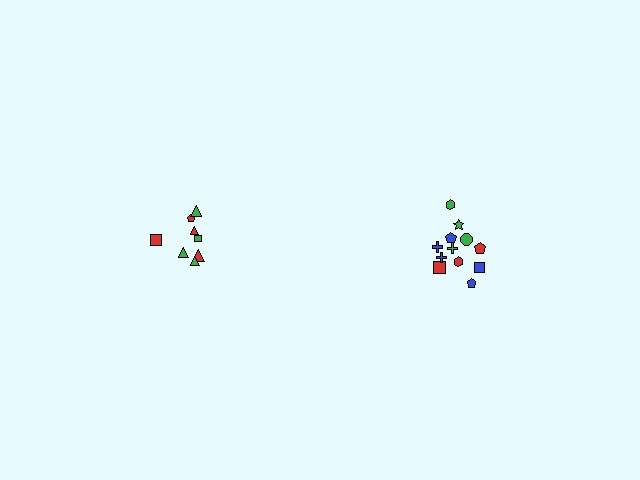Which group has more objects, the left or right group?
The right group.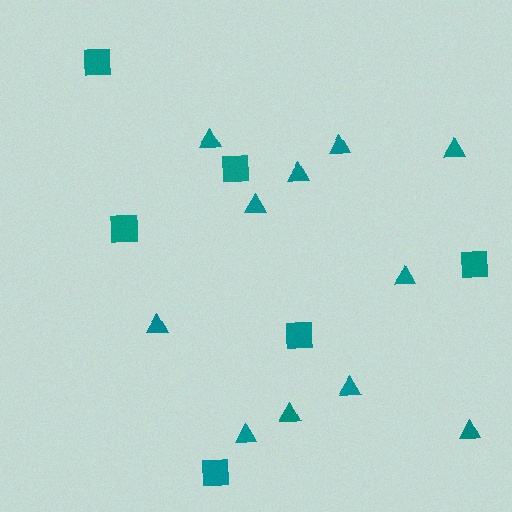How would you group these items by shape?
There are 2 groups: one group of squares (6) and one group of triangles (11).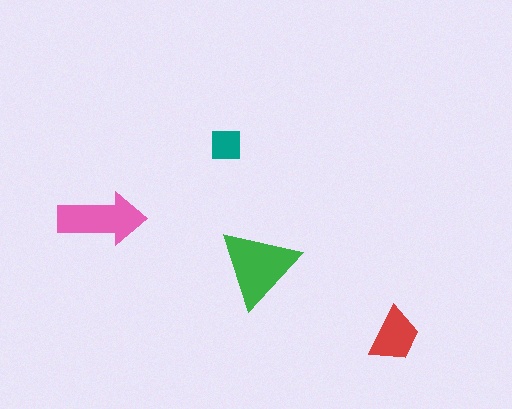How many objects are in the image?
There are 4 objects in the image.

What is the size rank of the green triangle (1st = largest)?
1st.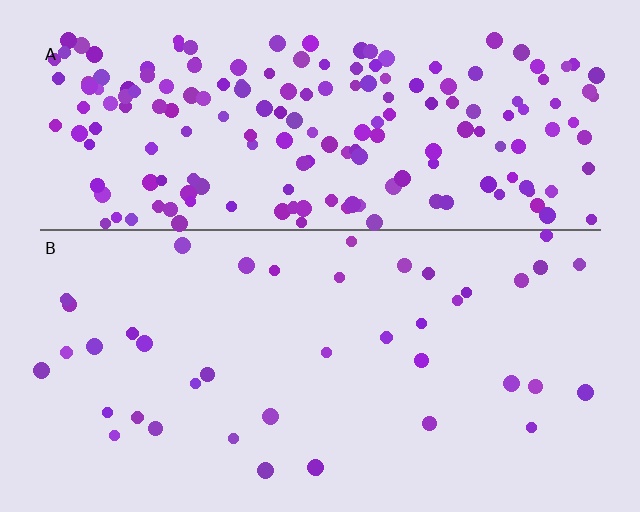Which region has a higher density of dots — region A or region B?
A (the top).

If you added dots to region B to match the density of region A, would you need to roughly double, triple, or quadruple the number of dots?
Approximately quadruple.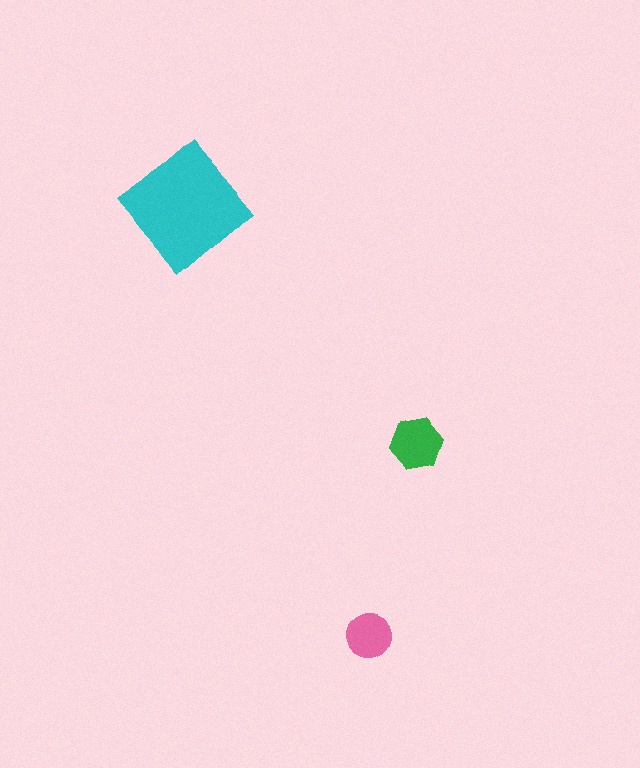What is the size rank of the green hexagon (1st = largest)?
2nd.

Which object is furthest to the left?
The cyan diamond is leftmost.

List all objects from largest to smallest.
The cyan diamond, the green hexagon, the pink circle.